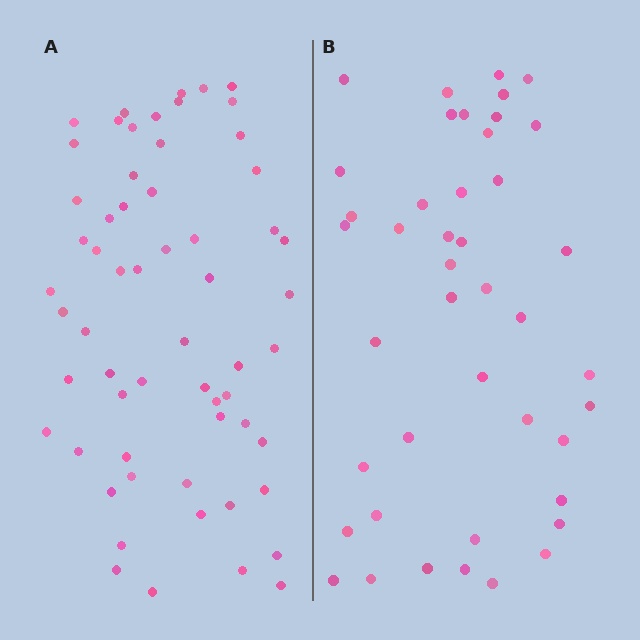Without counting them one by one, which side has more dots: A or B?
Region A (the left region) has more dots.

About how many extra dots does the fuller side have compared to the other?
Region A has approximately 15 more dots than region B.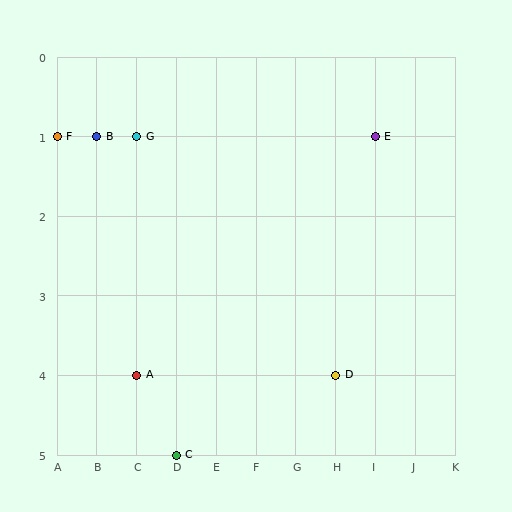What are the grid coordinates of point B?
Point B is at grid coordinates (B, 1).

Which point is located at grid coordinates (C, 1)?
Point G is at (C, 1).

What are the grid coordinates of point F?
Point F is at grid coordinates (A, 1).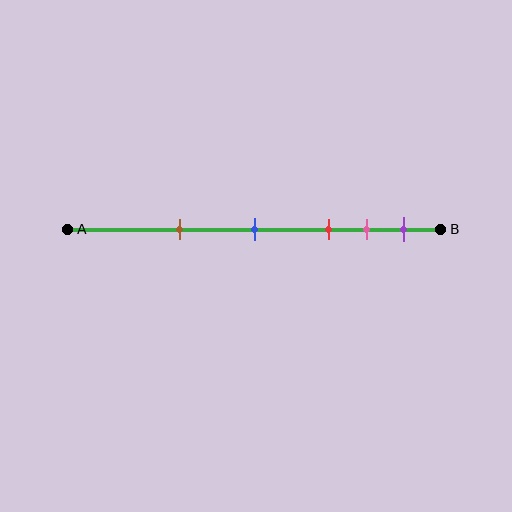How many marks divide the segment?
There are 5 marks dividing the segment.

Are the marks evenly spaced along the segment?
No, the marks are not evenly spaced.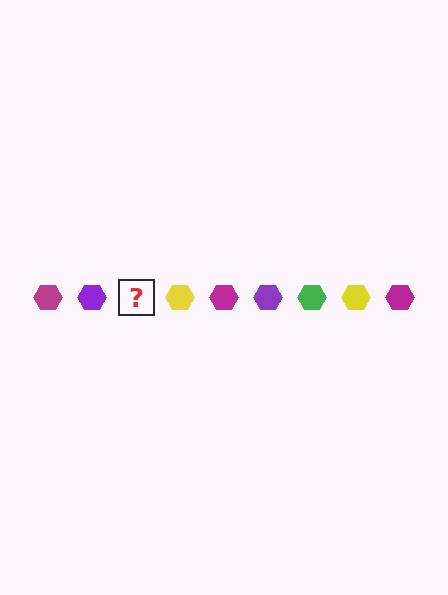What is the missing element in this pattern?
The missing element is a green hexagon.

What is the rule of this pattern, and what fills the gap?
The rule is that the pattern cycles through magenta, purple, green, yellow hexagons. The gap should be filled with a green hexagon.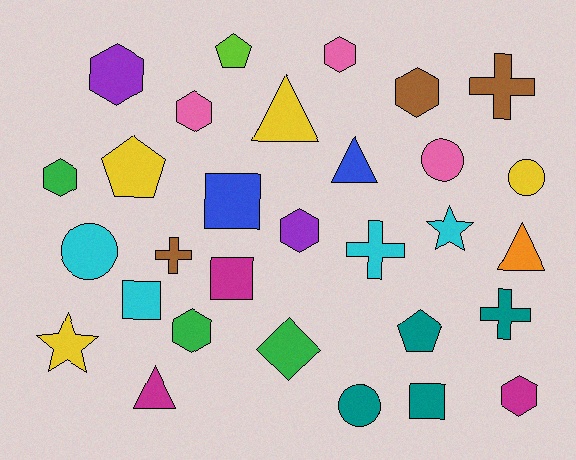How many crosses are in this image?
There are 4 crosses.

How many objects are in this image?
There are 30 objects.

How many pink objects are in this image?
There are 3 pink objects.